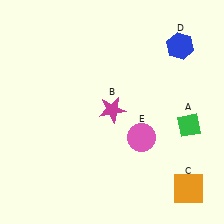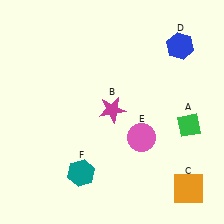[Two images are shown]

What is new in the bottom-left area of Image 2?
A teal hexagon (F) was added in the bottom-left area of Image 2.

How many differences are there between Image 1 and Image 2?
There is 1 difference between the two images.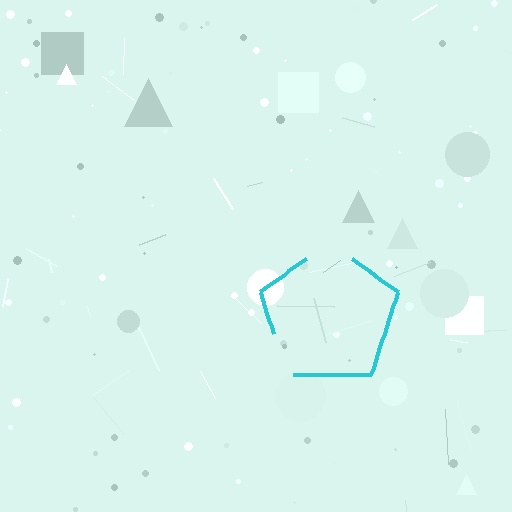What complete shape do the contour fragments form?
The contour fragments form a pentagon.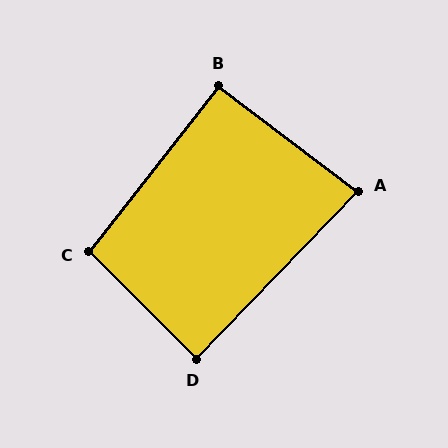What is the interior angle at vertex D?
Approximately 89 degrees (approximately right).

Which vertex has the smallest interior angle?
A, at approximately 83 degrees.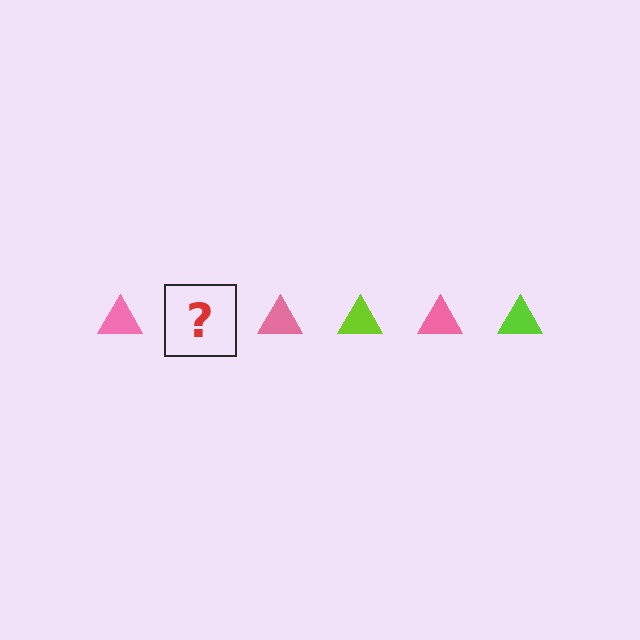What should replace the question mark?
The question mark should be replaced with a lime triangle.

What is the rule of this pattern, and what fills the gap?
The rule is that the pattern cycles through pink, lime triangles. The gap should be filled with a lime triangle.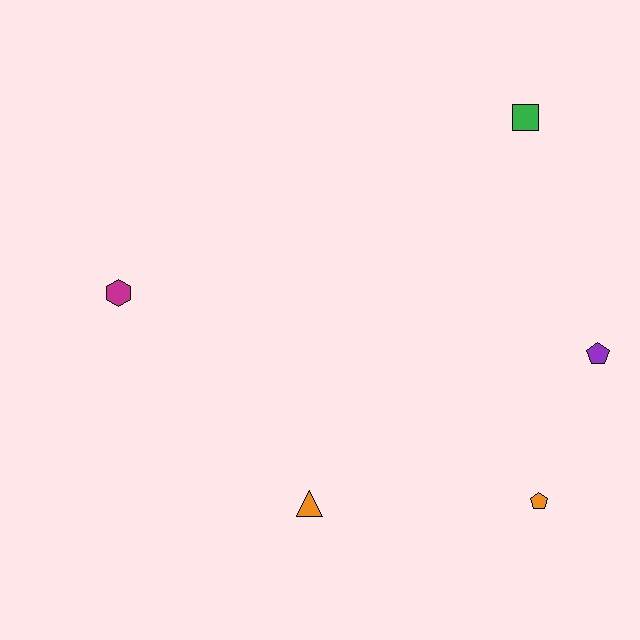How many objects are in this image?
There are 5 objects.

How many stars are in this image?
There are no stars.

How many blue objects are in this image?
There are no blue objects.